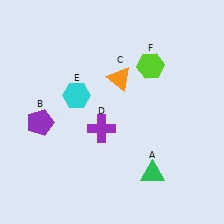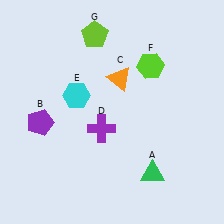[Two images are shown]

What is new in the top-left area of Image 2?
A lime pentagon (G) was added in the top-left area of Image 2.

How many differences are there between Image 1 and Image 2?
There is 1 difference between the two images.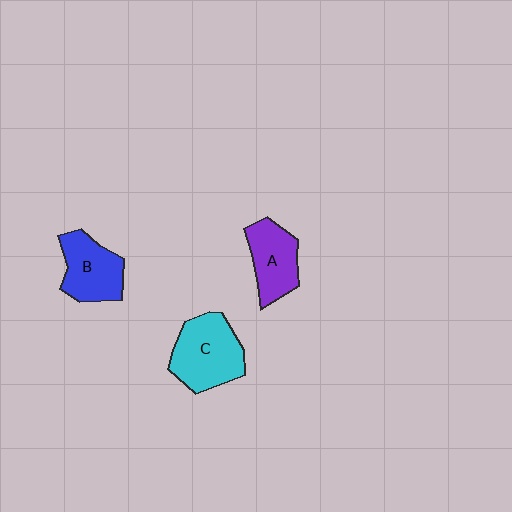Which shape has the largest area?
Shape C (cyan).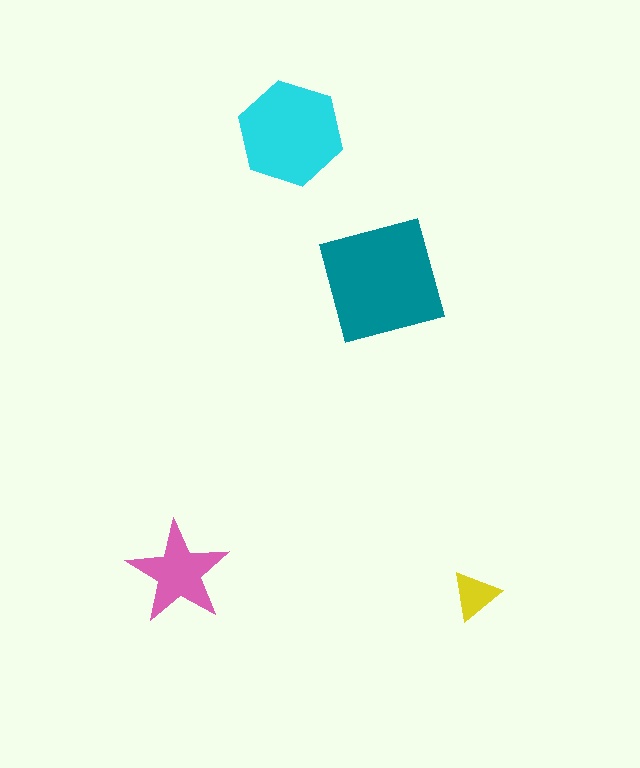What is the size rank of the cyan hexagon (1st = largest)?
2nd.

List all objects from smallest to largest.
The yellow triangle, the pink star, the cyan hexagon, the teal square.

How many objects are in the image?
There are 4 objects in the image.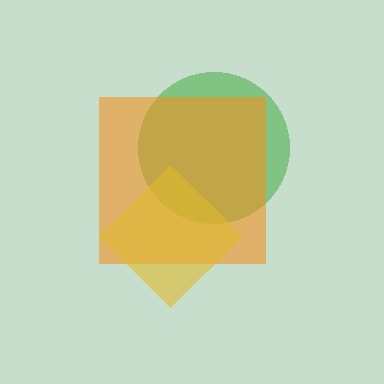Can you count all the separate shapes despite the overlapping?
Yes, there are 3 separate shapes.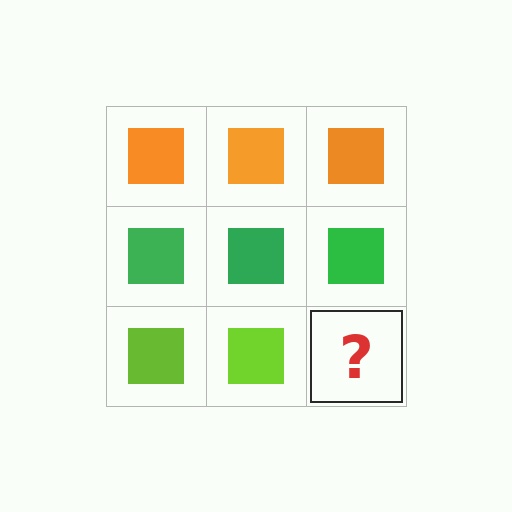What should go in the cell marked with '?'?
The missing cell should contain a lime square.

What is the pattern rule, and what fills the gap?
The rule is that each row has a consistent color. The gap should be filled with a lime square.